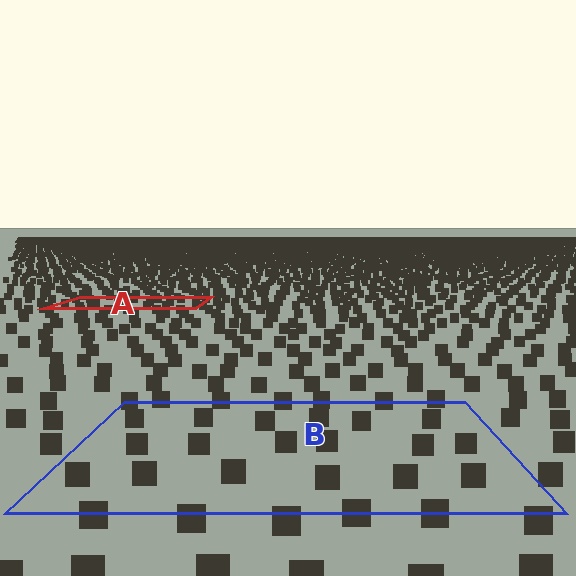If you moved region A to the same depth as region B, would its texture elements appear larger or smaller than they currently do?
They would appear larger. At a closer depth, the same texture elements are projected at a bigger on-screen size.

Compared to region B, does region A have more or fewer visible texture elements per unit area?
Region A has more texture elements per unit area — they are packed more densely because it is farther away.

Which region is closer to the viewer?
Region B is closer. The texture elements there are larger and more spread out.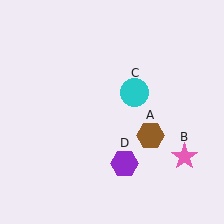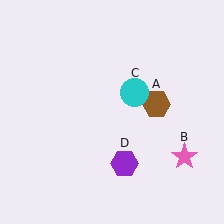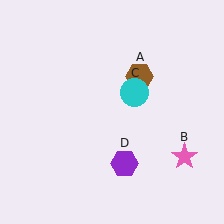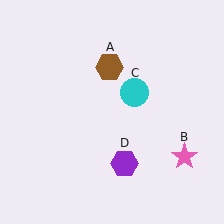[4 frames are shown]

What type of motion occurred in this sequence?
The brown hexagon (object A) rotated counterclockwise around the center of the scene.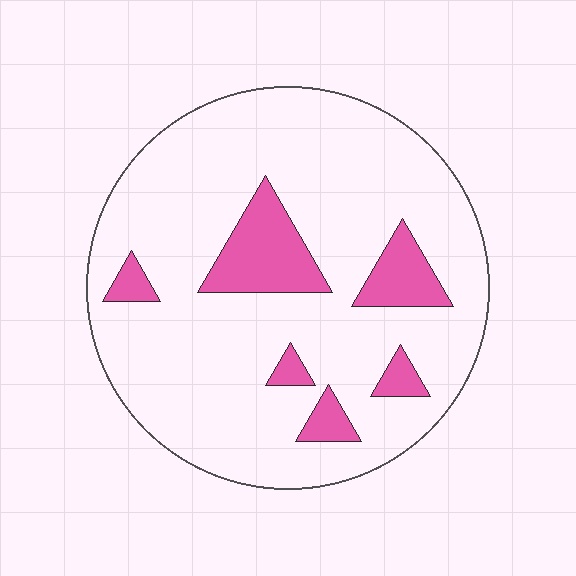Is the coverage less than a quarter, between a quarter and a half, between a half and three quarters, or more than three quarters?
Less than a quarter.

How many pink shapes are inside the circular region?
6.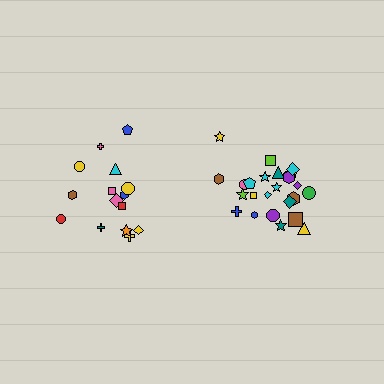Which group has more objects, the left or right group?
The right group.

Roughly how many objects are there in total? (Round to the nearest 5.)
Roughly 40 objects in total.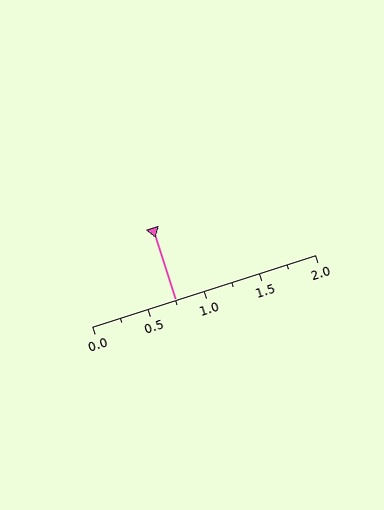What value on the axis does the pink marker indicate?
The marker indicates approximately 0.75.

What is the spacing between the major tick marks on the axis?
The major ticks are spaced 0.5 apart.